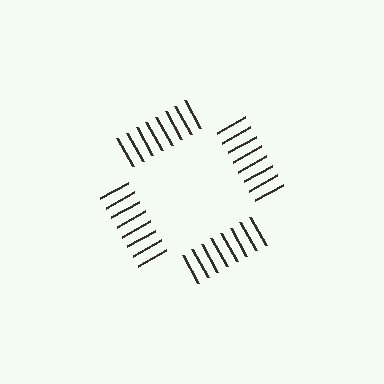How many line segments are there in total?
32 — 8 along each of the 4 edges.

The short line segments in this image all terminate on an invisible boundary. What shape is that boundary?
An illusory square — the line segments terminate on its edges but no continuous stroke is drawn.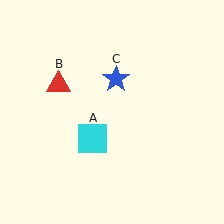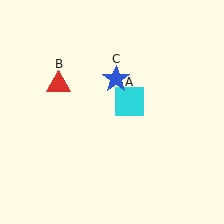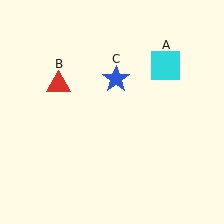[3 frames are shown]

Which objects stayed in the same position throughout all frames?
Red triangle (object B) and blue star (object C) remained stationary.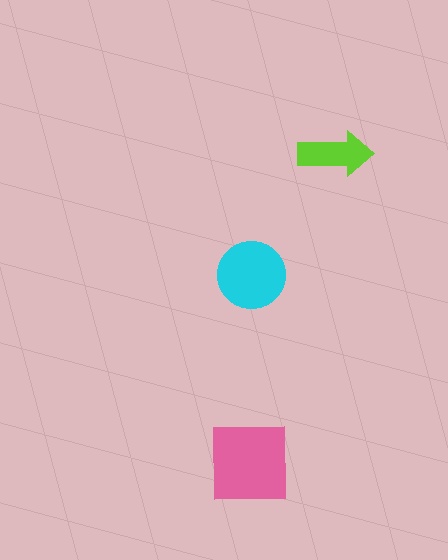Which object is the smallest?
The lime arrow.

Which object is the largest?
The pink square.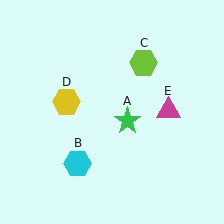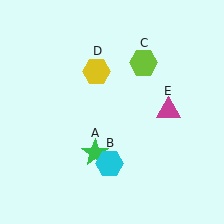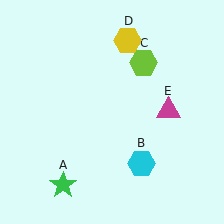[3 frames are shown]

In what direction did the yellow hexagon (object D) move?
The yellow hexagon (object D) moved up and to the right.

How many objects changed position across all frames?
3 objects changed position: green star (object A), cyan hexagon (object B), yellow hexagon (object D).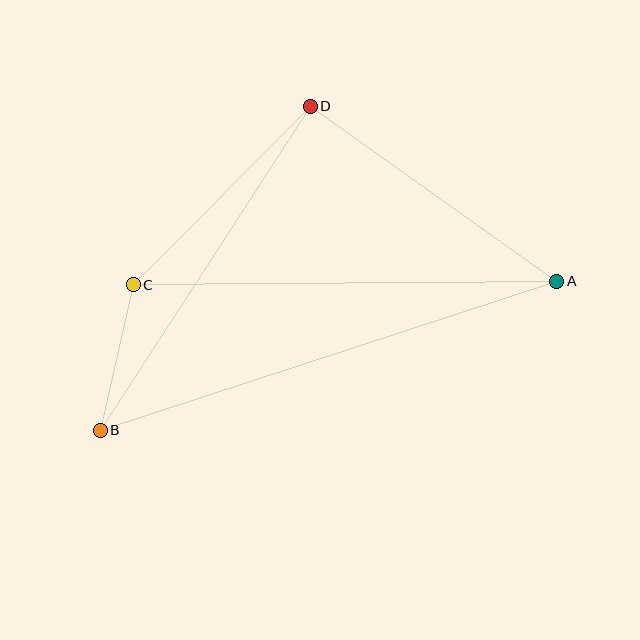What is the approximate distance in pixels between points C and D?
The distance between C and D is approximately 251 pixels.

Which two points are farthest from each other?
Points A and B are farthest from each other.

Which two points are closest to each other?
Points B and C are closest to each other.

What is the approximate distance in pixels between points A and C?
The distance between A and C is approximately 423 pixels.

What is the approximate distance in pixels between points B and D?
The distance between B and D is approximately 386 pixels.